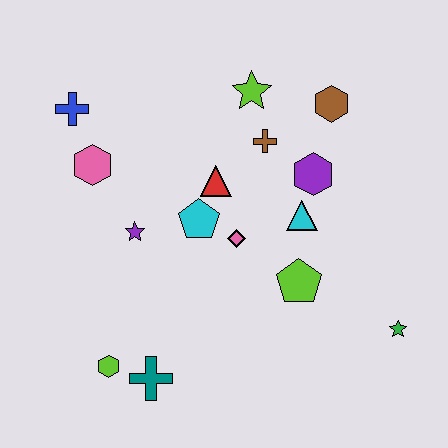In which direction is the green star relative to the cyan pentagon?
The green star is to the right of the cyan pentagon.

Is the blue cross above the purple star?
Yes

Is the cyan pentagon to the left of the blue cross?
No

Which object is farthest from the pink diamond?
The blue cross is farthest from the pink diamond.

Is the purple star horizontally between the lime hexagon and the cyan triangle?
Yes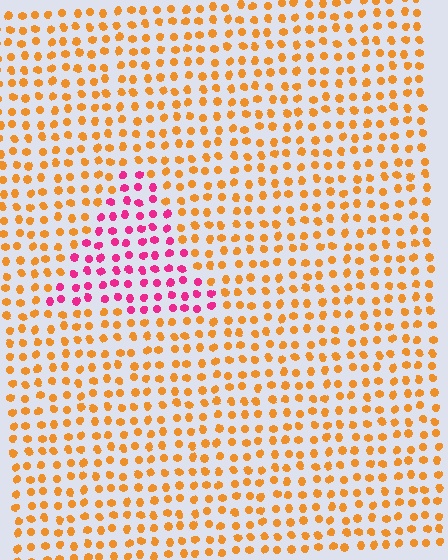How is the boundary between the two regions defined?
The boundary is defined purely by a slight shift in hue (about 63 degrees). Spacing, size, and orientation are identical on both sides.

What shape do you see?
I see a triangle.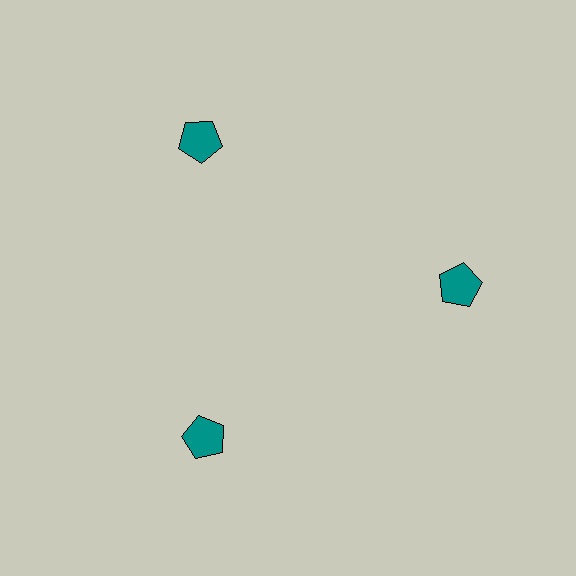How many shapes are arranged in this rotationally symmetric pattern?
There are 3 shapes, arranged in 3 groups of 1.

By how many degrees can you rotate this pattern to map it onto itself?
The pattern maps onto itself every 120 degrees of rotation.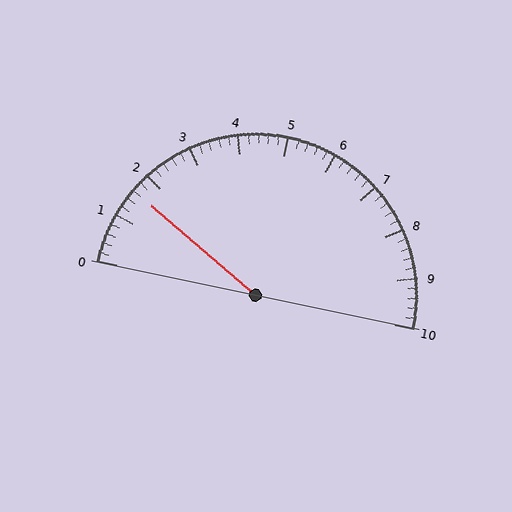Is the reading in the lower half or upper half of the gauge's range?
The reading is in the lower half of the range (0 to 10).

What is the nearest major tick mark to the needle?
The nearest major tick mark is 2.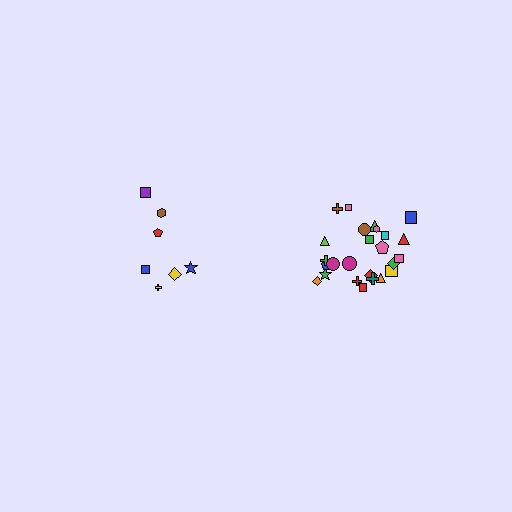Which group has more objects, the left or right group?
The right group.